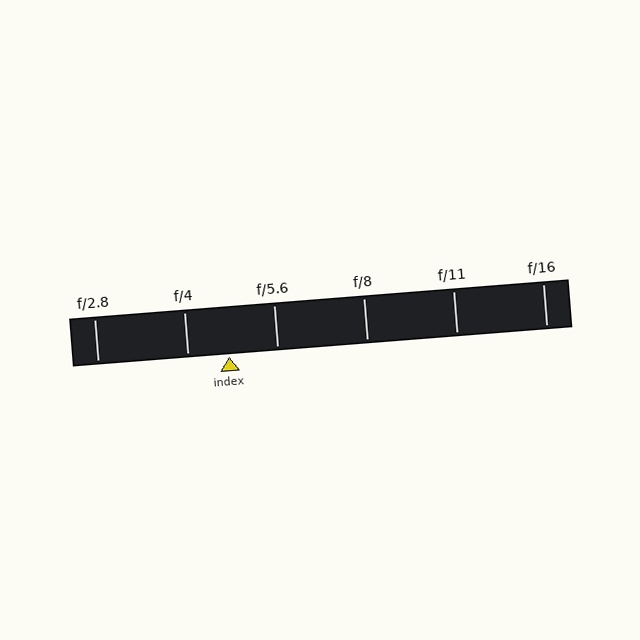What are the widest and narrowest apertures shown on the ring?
The widest aperture shown is f/2.8 and the narrowest is f/16.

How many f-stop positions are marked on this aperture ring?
There are 6 f-stop positions marked.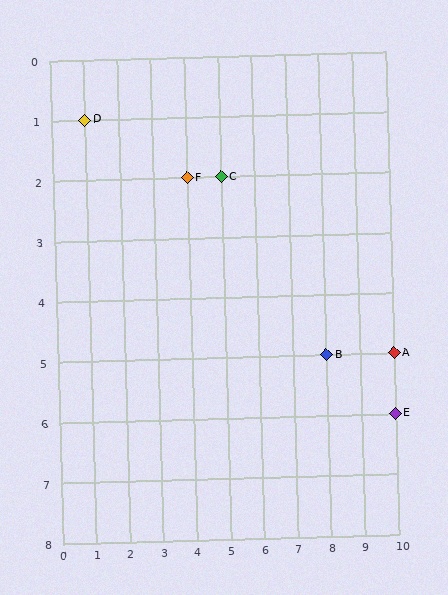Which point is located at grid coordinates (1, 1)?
Point D is at (1, 1).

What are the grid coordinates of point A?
Point A is at grid coordinates (10, 5).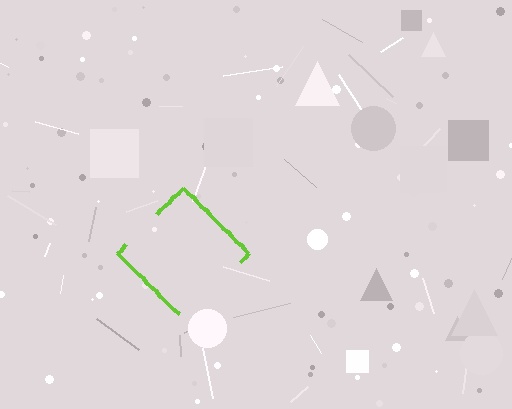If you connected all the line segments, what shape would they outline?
They would outline a diamond.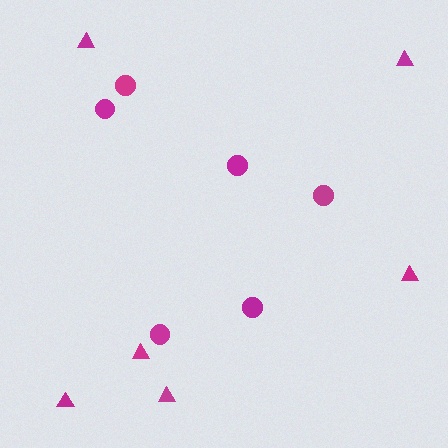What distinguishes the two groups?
There are 2 groups: one group of circles (6) and one group of triangles (6).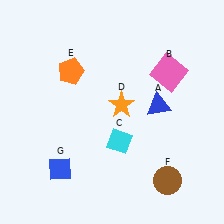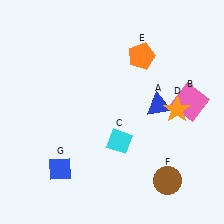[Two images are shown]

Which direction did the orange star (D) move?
The orange star (D) moved right.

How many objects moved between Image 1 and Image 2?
3 objects moved between the two images.